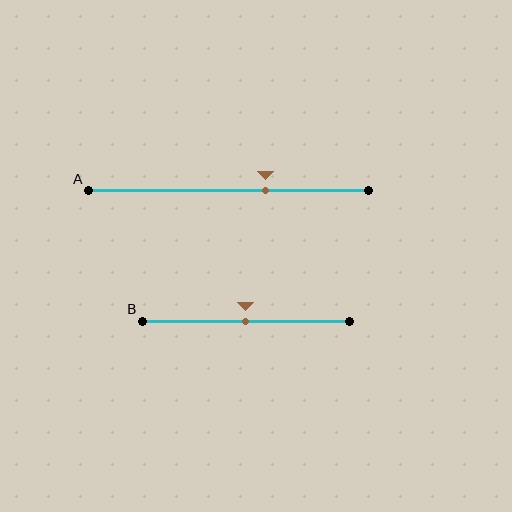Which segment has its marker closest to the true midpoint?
Segment B has its marker closest to the true midpoint.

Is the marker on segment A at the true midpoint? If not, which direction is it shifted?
No, the marker on segment A is shifted to the right by about 13% of the segment length.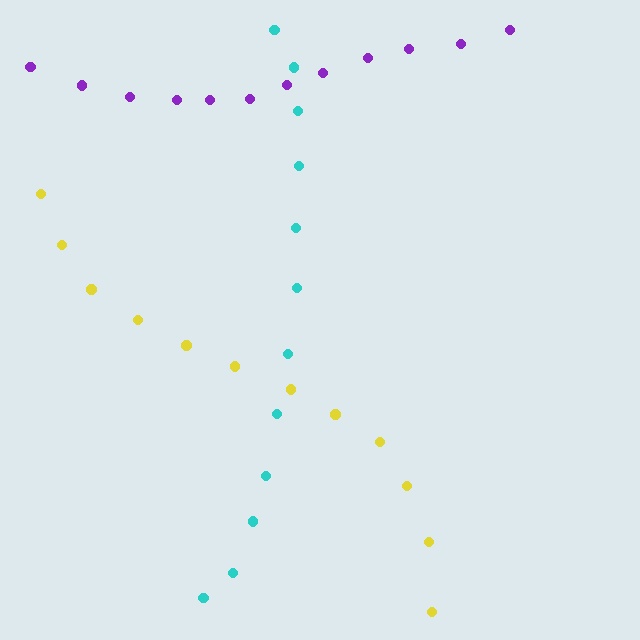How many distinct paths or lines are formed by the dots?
There are 3 distinct paths.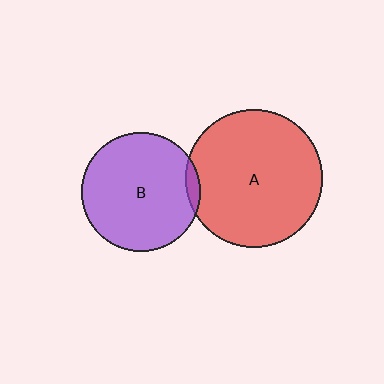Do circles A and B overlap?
Yes.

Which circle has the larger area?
Circle A (red).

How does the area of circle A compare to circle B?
Approximately 1.3 times.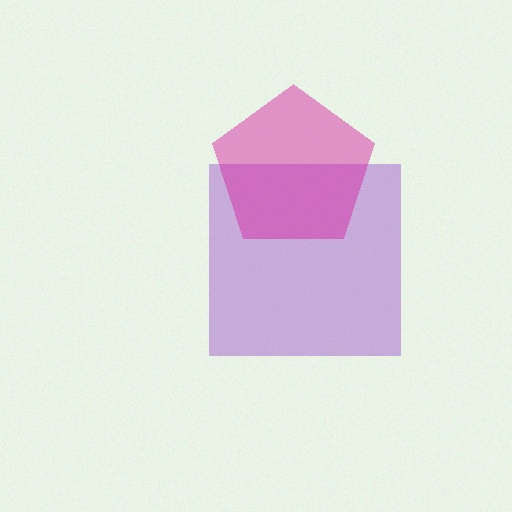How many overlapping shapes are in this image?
There are 2 overlapping shapes in the image.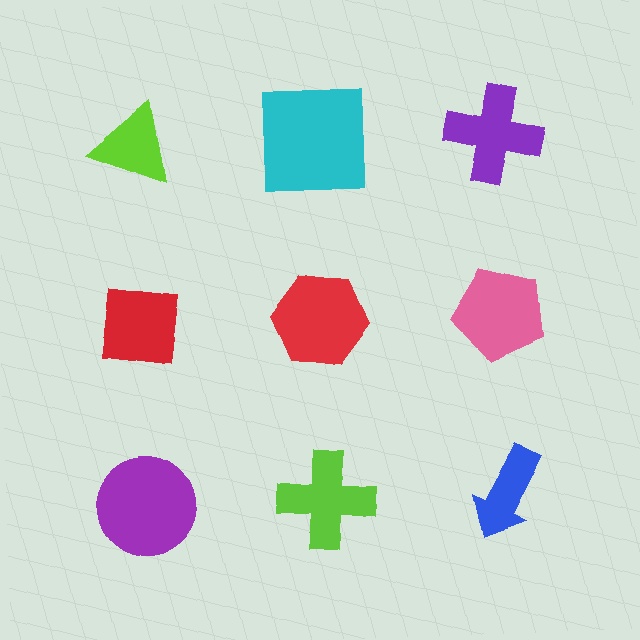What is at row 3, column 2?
A lime cross.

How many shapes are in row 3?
3 shapes.